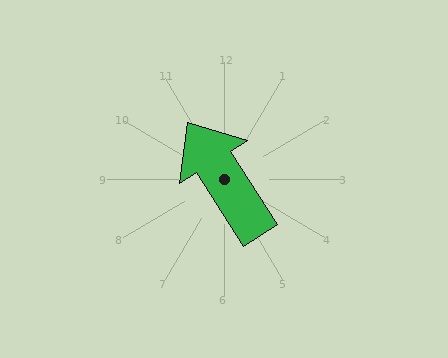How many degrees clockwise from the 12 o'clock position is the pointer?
Approximately 327 degrees.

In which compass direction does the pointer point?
Northwest.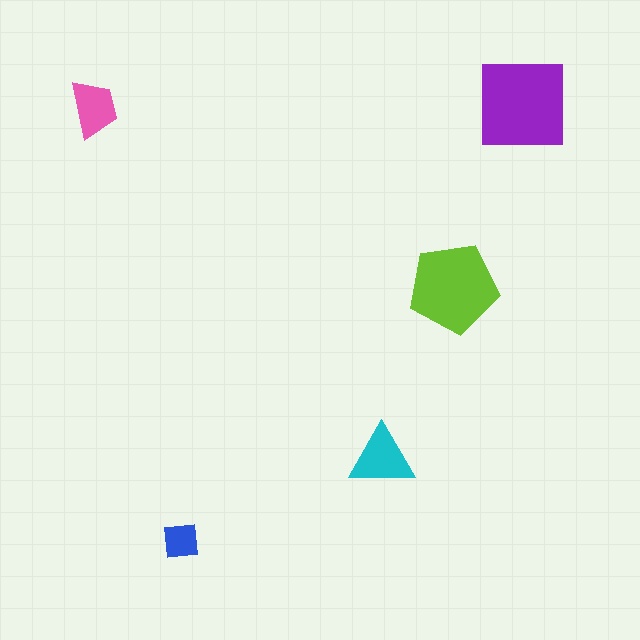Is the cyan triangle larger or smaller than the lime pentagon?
Smaller.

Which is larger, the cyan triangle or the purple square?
The purple square.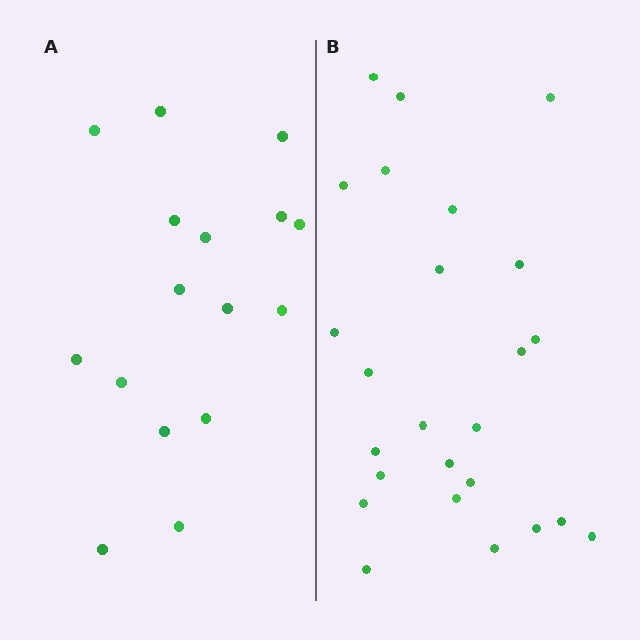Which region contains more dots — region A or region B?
Region B (the right region) has more dots.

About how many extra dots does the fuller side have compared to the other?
Region B has roughly 8 or so more dots than region A.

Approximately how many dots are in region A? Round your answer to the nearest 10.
About 20 dots. (The exact count is 16, which rounds to 20.)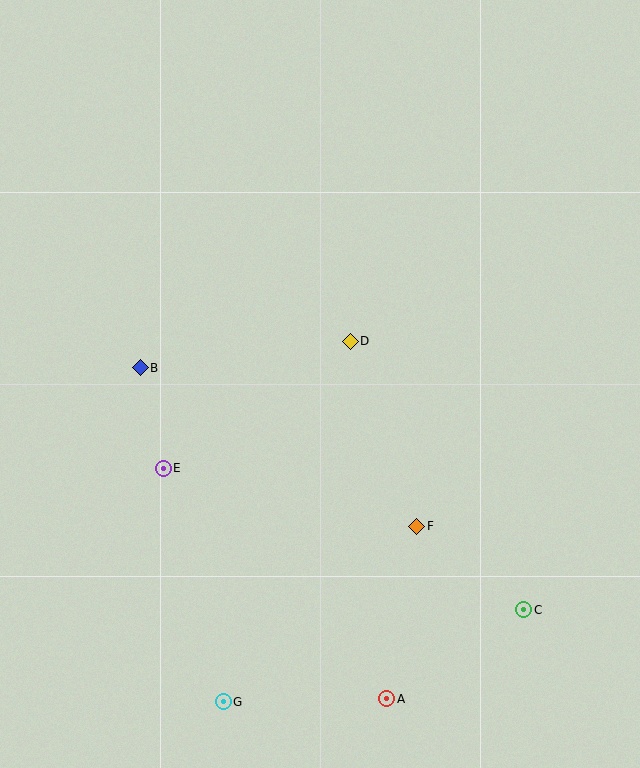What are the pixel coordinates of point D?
Point D is at (350, 341).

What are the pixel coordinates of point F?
Point F is at (417, 526).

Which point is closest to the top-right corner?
Point D is closest to the top-right corner.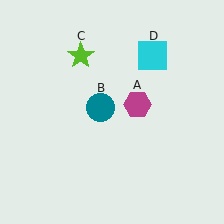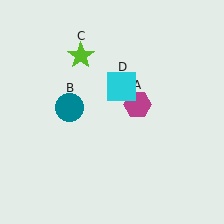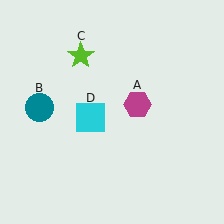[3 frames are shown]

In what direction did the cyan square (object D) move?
The cyan square (object D) moved down and to the left.